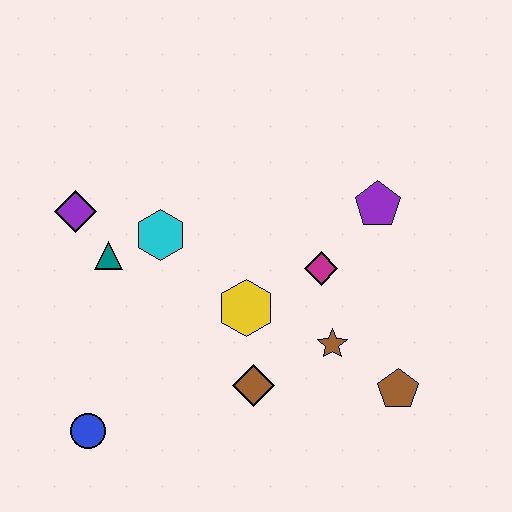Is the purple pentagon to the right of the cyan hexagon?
Yes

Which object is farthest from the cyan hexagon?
The brown pentagon is farthest from the cyan hexagon.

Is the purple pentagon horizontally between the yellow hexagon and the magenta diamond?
No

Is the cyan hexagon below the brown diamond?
No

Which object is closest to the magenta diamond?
The brown star is closest to the magenta diamond.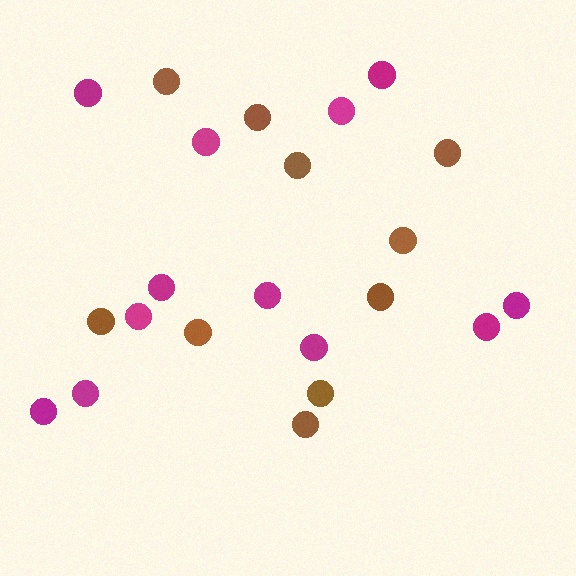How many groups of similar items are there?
There are 2 groups: one group of brown circles (10) and one group of magenta circles (12).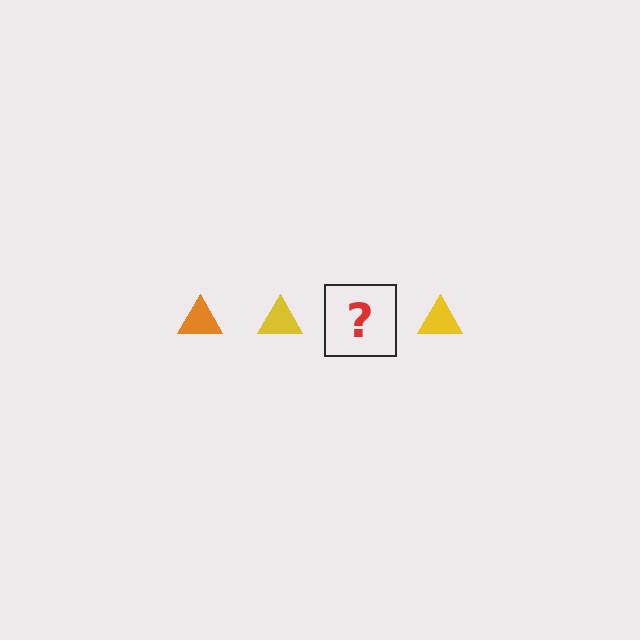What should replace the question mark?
The question mark should be replaced with an orange triangle.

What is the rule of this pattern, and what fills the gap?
The rule is that the pattern cycles through orange, yellow triangles. The gap should be filled with an orange triangle.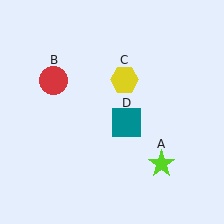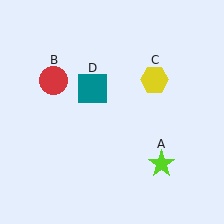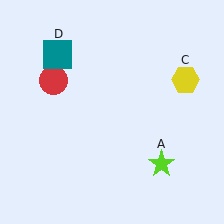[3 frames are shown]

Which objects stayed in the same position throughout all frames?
Lime star (object A) and red circle (object B) remained stationary.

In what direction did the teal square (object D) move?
The teal square (object D) moved up and to the left.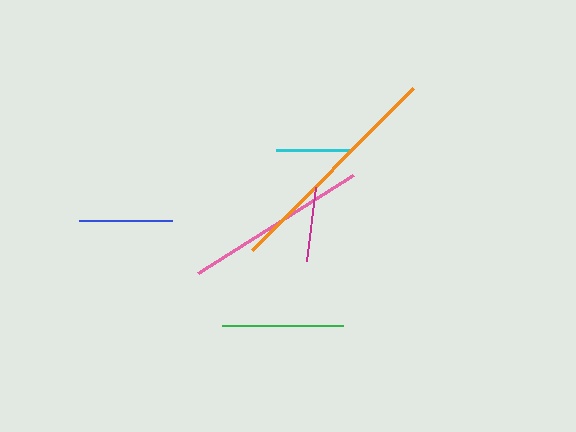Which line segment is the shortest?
The magenta line is the shortest at approximately 75 pixels.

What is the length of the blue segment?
The blue segment is approximately 93 pixels long.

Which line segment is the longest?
The orange line is the longest at approximately 228 pixels.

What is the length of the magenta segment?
The magenta segment is approximately 75 pixels long.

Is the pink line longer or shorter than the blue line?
The pink line is longer than the blue line.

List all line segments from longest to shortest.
From longest to shortest: orange, pink, green, blue, cyan, magenta.